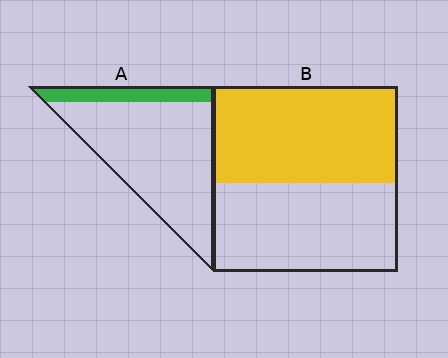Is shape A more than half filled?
No.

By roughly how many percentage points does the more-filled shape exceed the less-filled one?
By roughly 35 percentage points (B over A).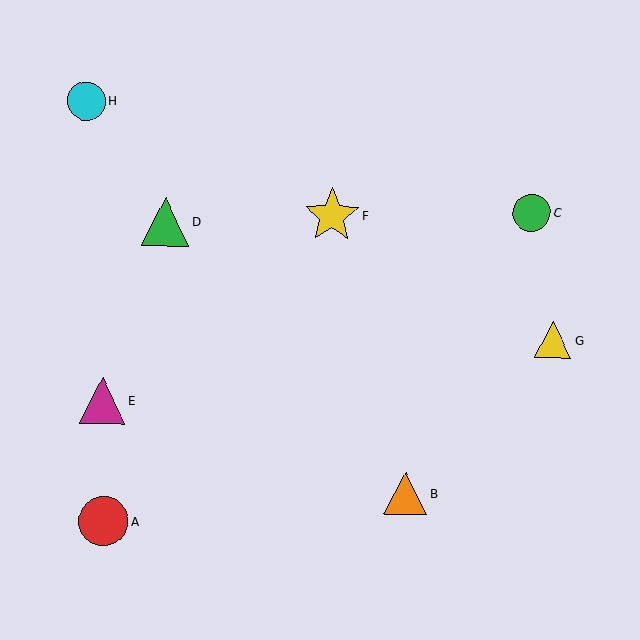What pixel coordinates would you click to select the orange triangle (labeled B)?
Click at (405, 493) to select the orange triangle B.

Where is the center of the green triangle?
The center of the green triangle is at (165, 222).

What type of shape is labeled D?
Shape D is a green triangle.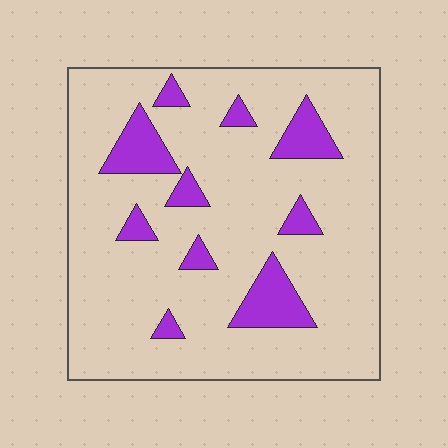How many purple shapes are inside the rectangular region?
10.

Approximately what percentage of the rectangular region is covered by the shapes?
Approximately 15%.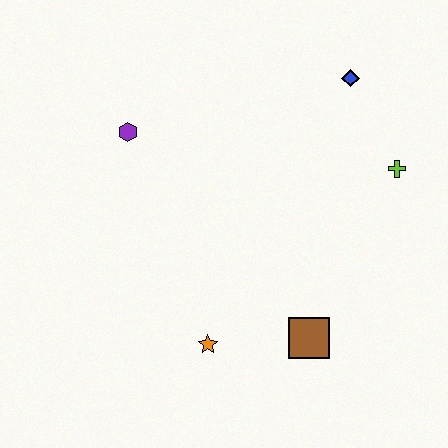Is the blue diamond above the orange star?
Yes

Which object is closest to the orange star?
The brown square is closest to the orange star.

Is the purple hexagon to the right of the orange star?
No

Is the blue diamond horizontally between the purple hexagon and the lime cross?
Yes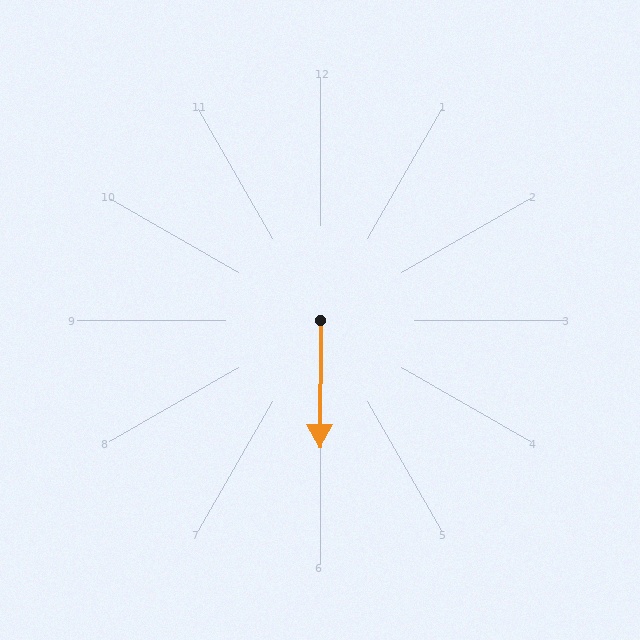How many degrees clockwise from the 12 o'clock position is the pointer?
Approximately 180 degrees.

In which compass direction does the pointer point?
South.